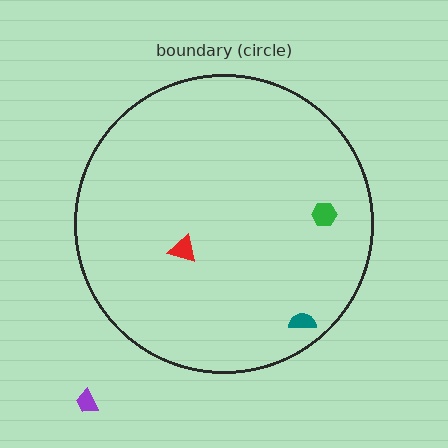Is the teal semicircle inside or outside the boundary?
Inside.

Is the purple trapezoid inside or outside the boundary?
Outside.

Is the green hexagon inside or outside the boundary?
Inside.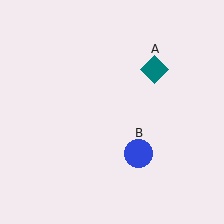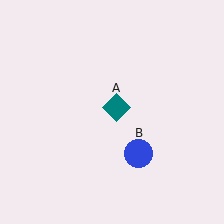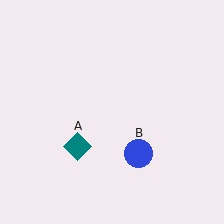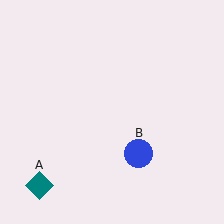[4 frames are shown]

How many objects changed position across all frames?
1 object changed position: teal diamond (object A).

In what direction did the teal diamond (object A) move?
The teal diamond (object A) moved down and to the left.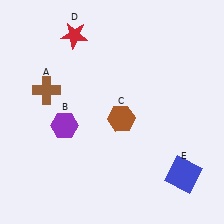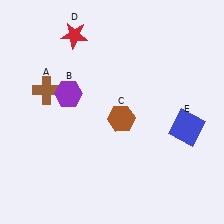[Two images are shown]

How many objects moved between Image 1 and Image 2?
2 objects moved between the two images.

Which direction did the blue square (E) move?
The blue square (E) moved up.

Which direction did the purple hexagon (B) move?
The purple hexagon (B) moved up.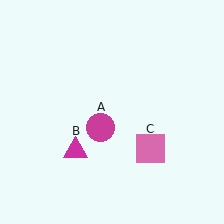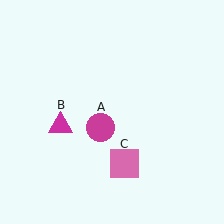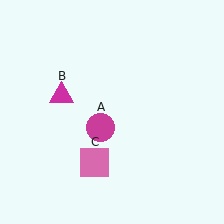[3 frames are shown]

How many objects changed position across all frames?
2 objects changed position: magenta triangle (object B), pink square (object C).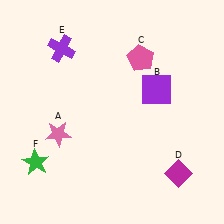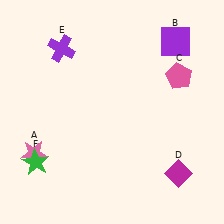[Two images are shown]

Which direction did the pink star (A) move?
The pink star (A) moved left.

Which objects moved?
The objects that moved are: the pink star (A), the purple square (B), the pink pentagon (C).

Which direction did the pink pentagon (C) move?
The pink pentagon (C) moved right.